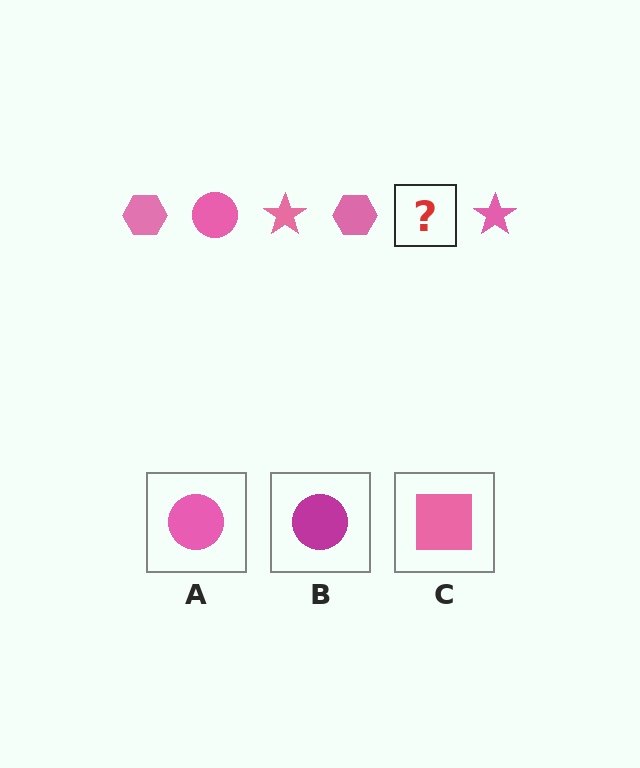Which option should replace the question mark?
Option A.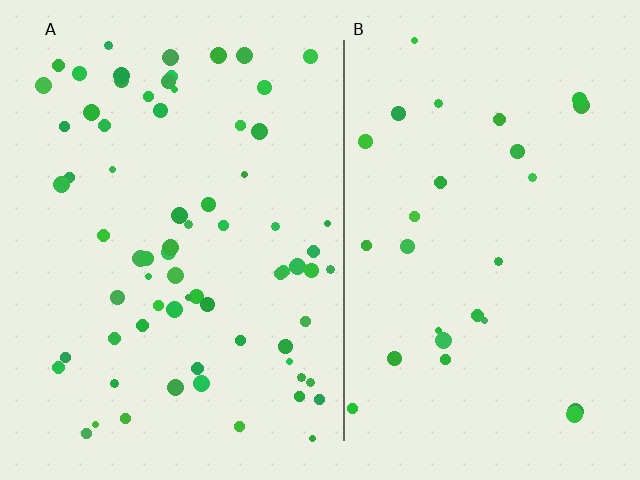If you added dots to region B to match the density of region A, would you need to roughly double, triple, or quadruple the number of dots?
Approximately triple.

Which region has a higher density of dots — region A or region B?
A (the left).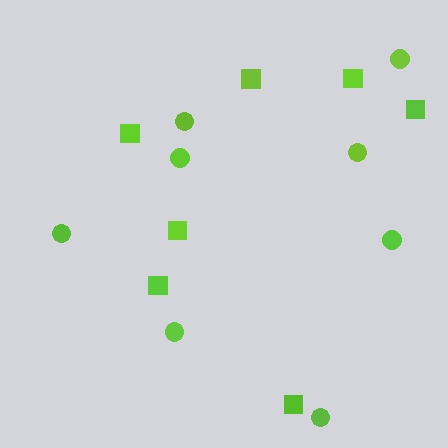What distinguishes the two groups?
There are 2 groups: one group of circles (8) and one group of squares (7).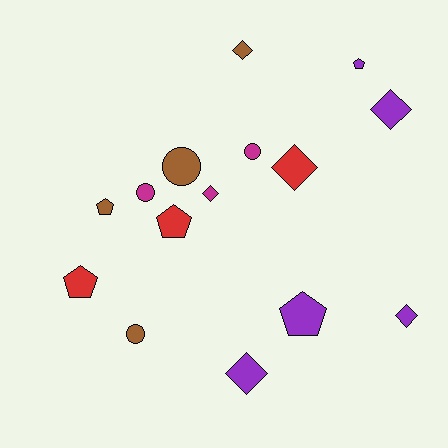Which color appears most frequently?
Purple, with 5 objects.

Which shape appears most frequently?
Diamond, with 6 objects.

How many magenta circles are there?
There are 2 magenta circles.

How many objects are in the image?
There are 15 objects.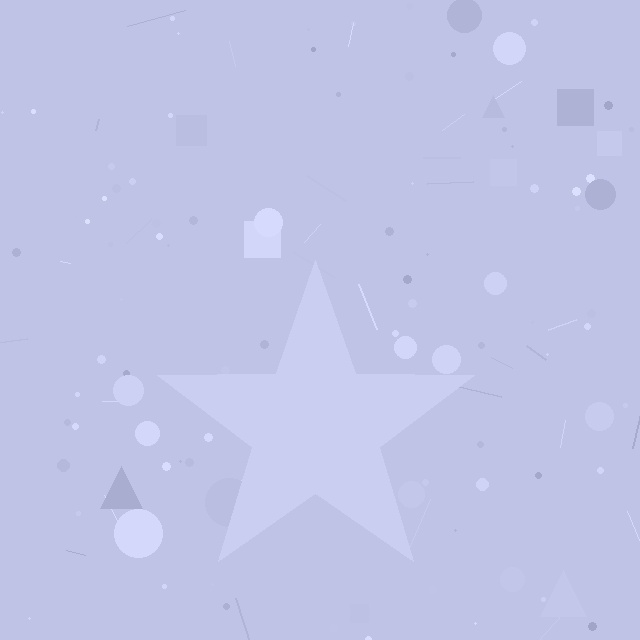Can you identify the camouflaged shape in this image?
The camouflaged shape is a star.